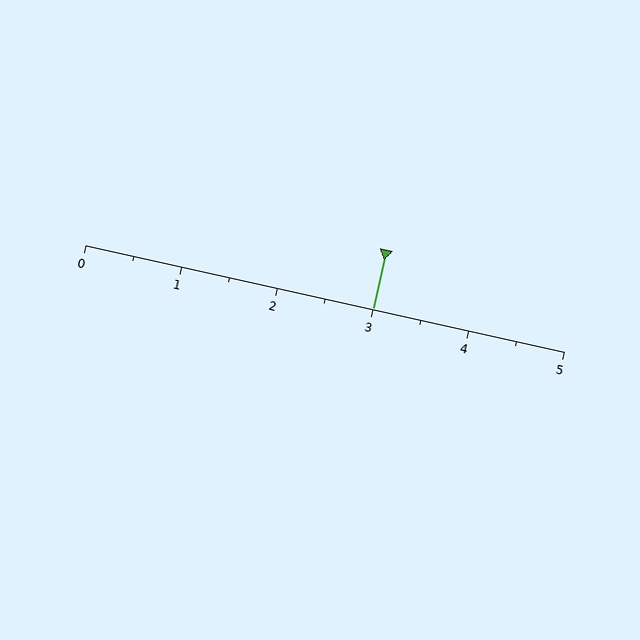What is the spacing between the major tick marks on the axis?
The major ticks are spaced 1 apart.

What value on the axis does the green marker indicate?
The marker indicates approximately 3.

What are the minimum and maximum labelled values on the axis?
The axis runs from 0 to 5.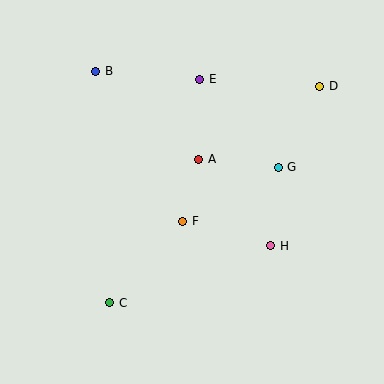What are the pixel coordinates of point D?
Point D is at (320, 86).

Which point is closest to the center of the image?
Point F at (183, 221) is closest to the center.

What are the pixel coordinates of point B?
Point B is at (96, 71).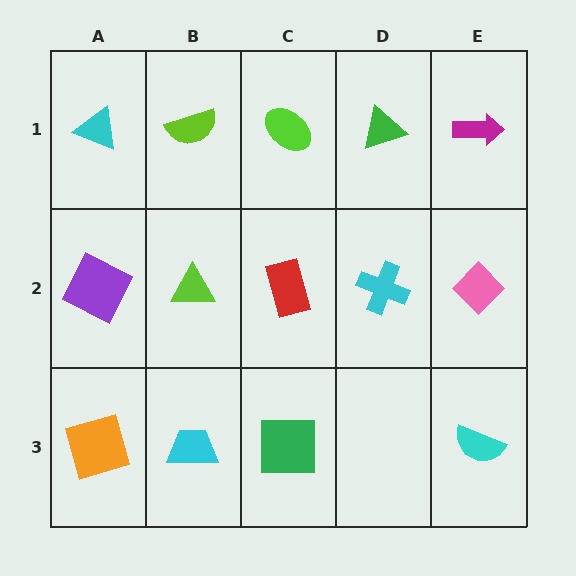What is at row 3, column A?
An orange square.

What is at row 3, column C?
A green square.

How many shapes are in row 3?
4 shapes.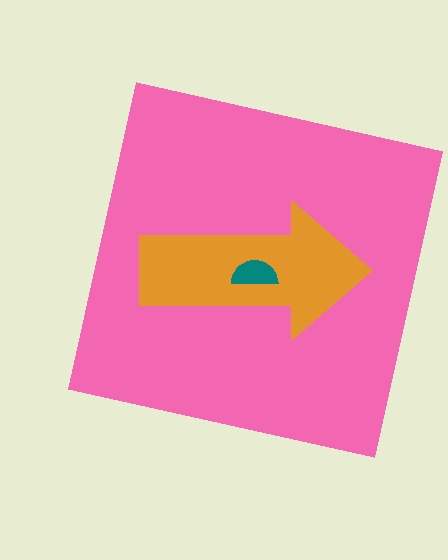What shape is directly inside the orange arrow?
The teal semicircle.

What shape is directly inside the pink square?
The orange arrow.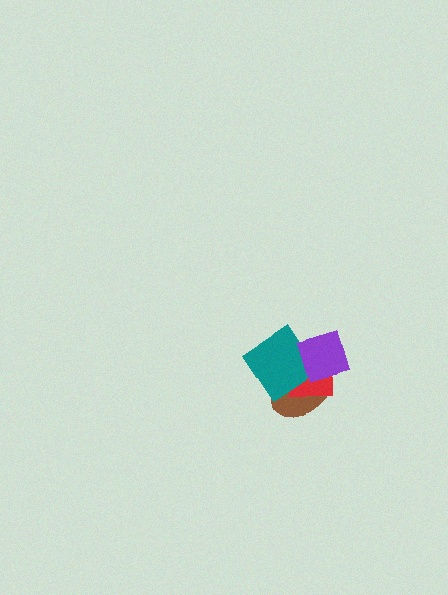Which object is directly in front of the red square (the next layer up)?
The teal diamond is directly in front of the red square.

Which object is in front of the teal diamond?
The purple diamond is in front of the teal diamond.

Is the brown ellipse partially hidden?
Yes, it is partially covered by another shape.